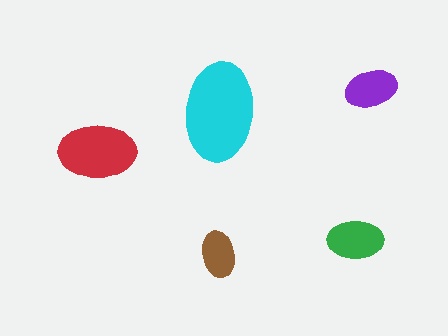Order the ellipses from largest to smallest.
the cyan one, the red one, the green one, the purple one, the brown one.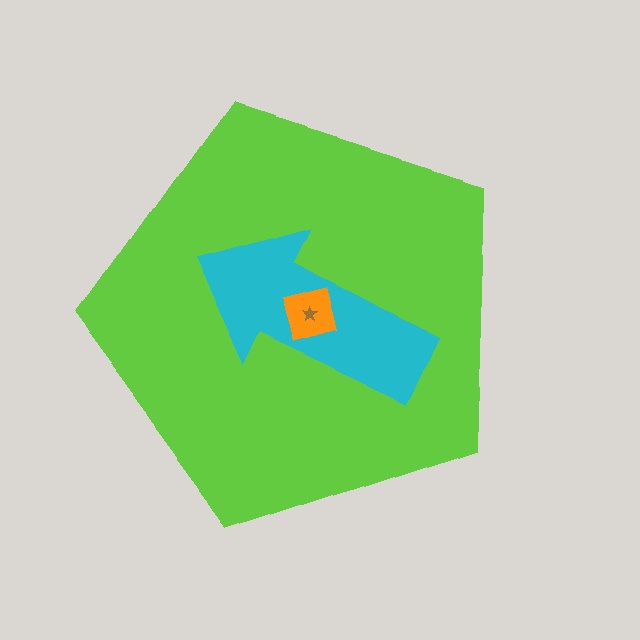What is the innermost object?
The brown star.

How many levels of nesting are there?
4.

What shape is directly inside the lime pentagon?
The cyan arrow.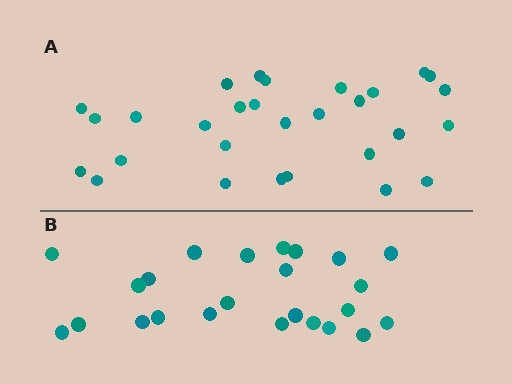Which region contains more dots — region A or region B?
Region A (the top region) has more dots.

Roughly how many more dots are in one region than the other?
Region A has about 5 more dots than region B.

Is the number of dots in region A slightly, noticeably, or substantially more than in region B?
Region A has only slightly more — the two regions are fairly close. The ratio is roughly 1.2 to 1.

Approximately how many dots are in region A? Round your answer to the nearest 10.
About 30 dots. (The exact count is 29, which rounds to 30.)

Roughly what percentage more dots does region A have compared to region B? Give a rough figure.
About 20% more.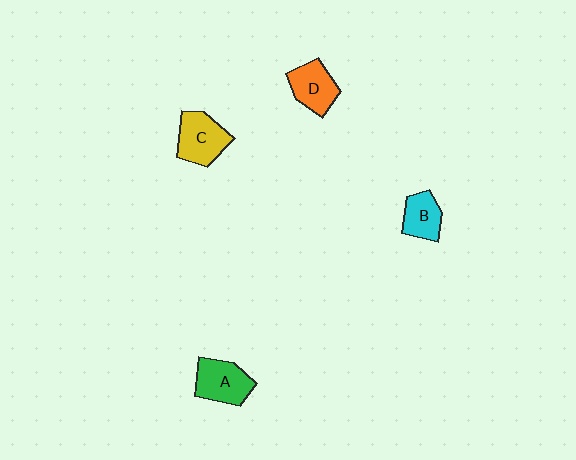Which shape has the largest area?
Shape C (yellow).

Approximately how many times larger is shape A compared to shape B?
Approximately 1.4 times.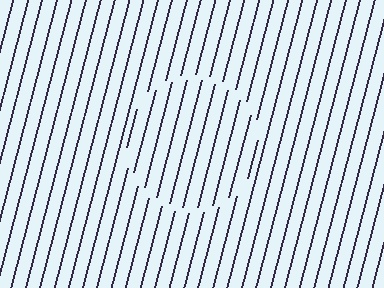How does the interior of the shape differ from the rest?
The interior of the shape contains the same grating, shifted by half a period — the contour is defined by the phase discontinuity where line-ends from the inner and outer gratings abut.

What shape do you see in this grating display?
An illusory circle. The interior of the shape contains the same grating, shifted by half a period — the contour is defined by the phase discontinuity where line-ends from the inner and outer gratings abut.